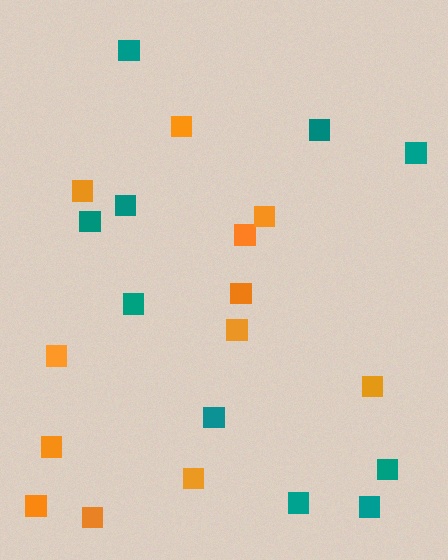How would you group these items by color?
There are 2 groups: one group of teal squares (10) and one group of orange squares (12).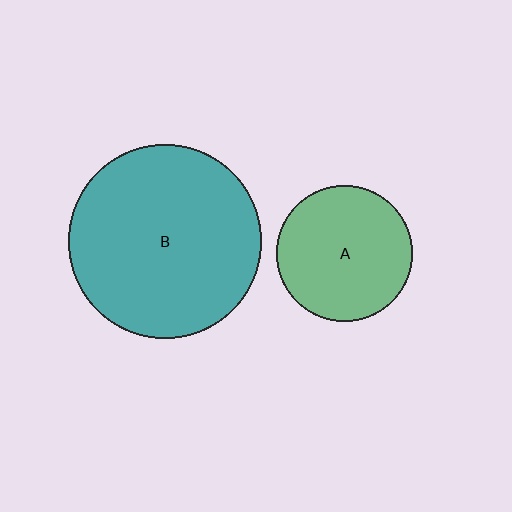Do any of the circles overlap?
No, none of the circles overlap.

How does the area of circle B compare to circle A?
Approximately 2.0 times.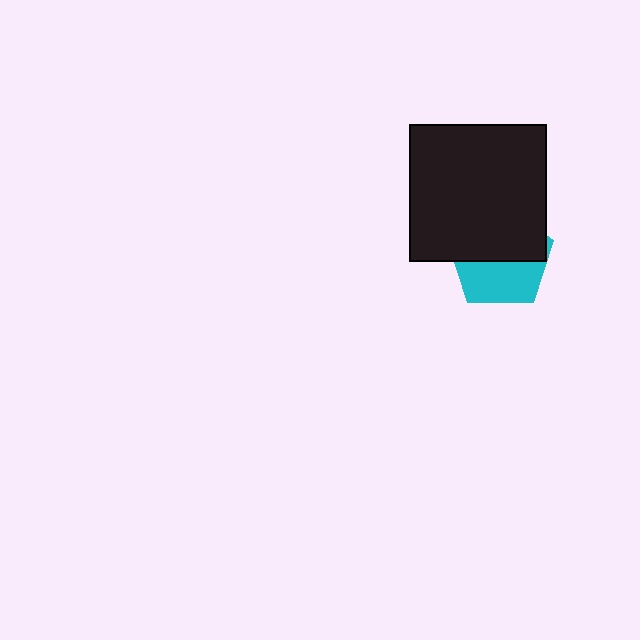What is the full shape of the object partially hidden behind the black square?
The partially hidden object is a cyan pentagon.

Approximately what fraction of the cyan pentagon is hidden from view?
Roughly 55% of the cyan pentagon is hidden behind the black square.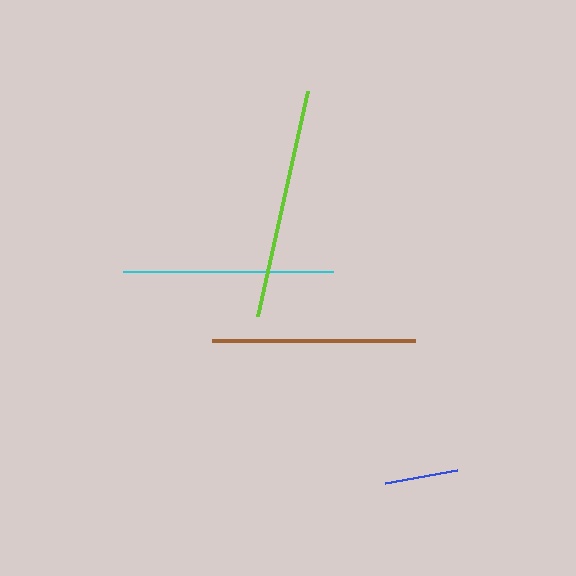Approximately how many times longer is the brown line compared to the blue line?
The brown line is approximately 2.8 times the length of the blue line.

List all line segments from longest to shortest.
From longest to shortest: lime, cyan, brown, blue.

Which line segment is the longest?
The lime line is the longest at approximately 231 pixels.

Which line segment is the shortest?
The blue line is the shortest at approximately 74 pixels.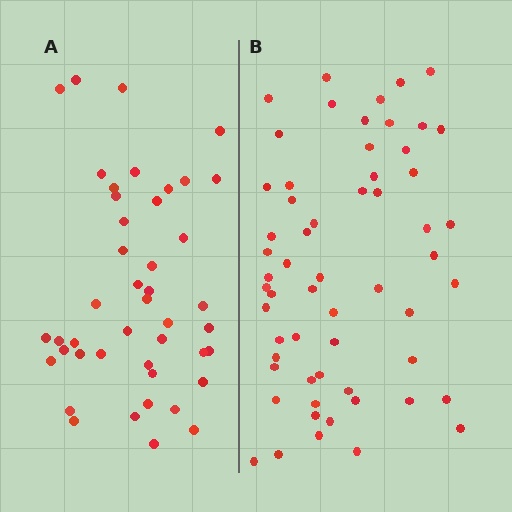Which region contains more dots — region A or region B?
Region B (the right region) has more dots.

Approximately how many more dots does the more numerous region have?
Region B has approximately 15 more dots than region A.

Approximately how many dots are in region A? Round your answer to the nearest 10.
About 40 dots. (The exact count is 44, which rounds to 40.)